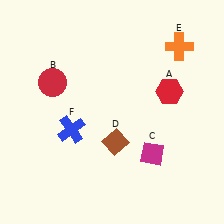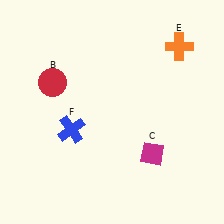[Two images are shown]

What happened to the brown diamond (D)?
The brown diamond (D) was removed in Image 2. It was in the bottom-right area of Image 1.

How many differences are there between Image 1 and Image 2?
There are 2 differences between the two images.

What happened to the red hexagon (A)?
The red hexagon (A) was removed in Image 2. It was in the top-right area of Image 1.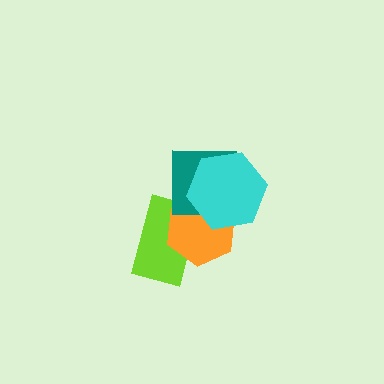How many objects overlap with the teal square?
3 objects overlap with the teal square.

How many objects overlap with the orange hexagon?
3 objects overlap with the orange hexagon.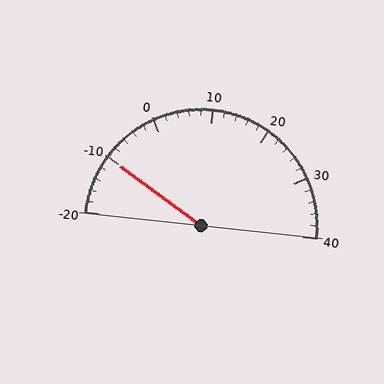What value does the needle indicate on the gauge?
The needle indicates approximately -10.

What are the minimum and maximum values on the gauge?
The gauge ranges from -20 to 40.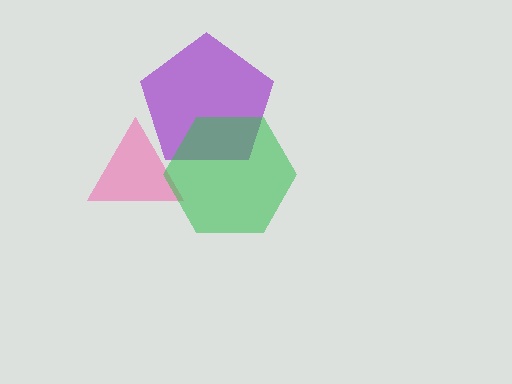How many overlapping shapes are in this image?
There are 3 overlapping shapes in the image.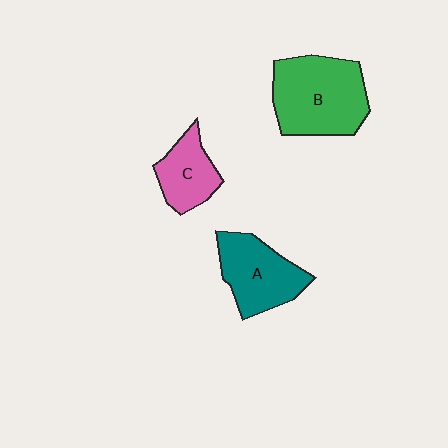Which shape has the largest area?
Shape B (green).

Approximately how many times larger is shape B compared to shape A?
Approximately 1.3 times.